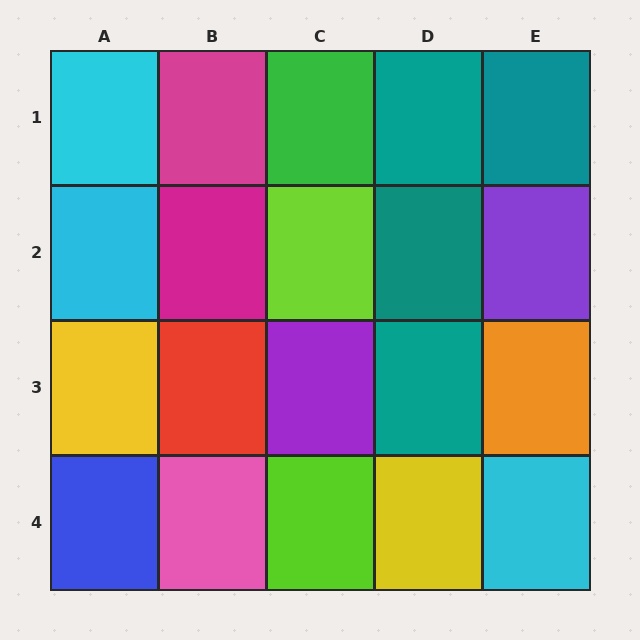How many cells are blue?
1 cell is blue.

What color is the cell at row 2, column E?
Purple.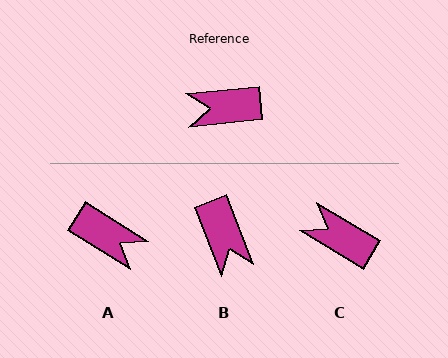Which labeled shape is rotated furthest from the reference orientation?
A, about 143 degrees away.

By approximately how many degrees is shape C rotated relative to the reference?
Approximately 37 degrees clockwise.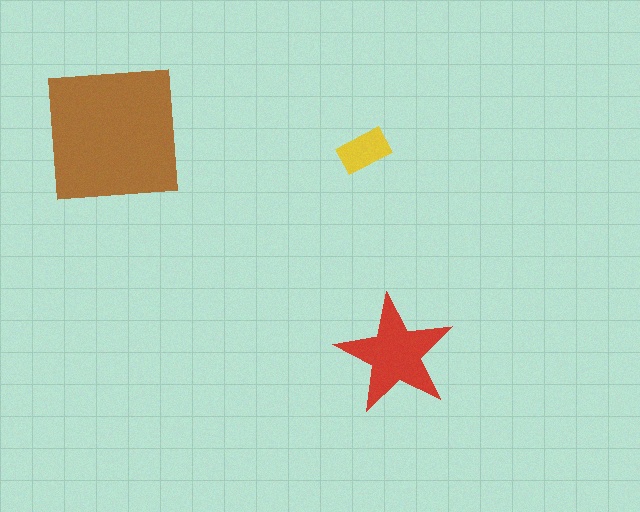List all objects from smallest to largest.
The yellow rectangle, the red star, the brown square.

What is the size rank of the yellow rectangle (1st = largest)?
3rd.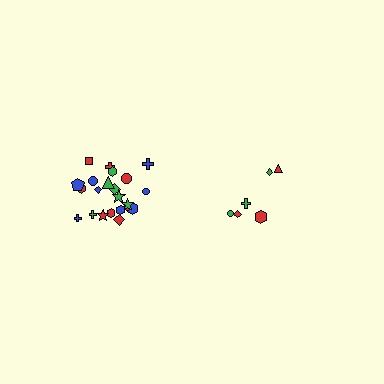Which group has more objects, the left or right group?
The left group.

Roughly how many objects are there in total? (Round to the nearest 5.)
Roughly 30 objects in total.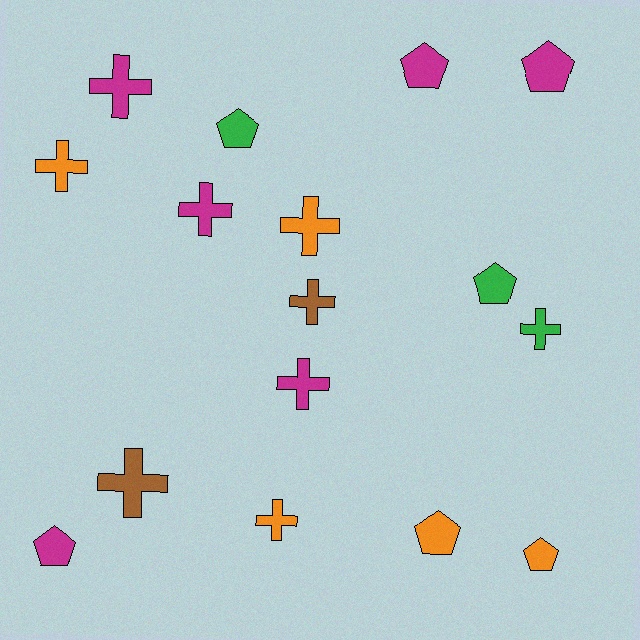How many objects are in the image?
There are 16 objects.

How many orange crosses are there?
There are 3 orange crosses.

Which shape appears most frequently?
Cross, with 9 objects.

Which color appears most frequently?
Magenta, with 6 objects.